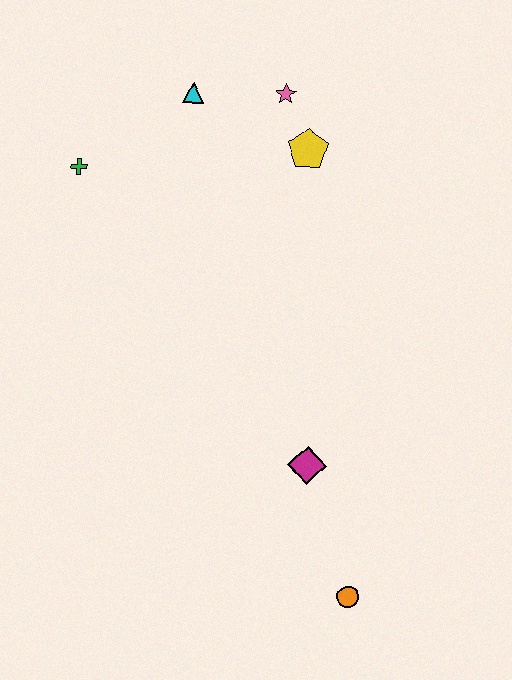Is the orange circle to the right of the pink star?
Yes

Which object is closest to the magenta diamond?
The orange circle is closest to the magenta diamond.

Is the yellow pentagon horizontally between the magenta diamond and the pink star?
Yes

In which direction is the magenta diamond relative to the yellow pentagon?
The magenta diamond is below the yellow pentagon.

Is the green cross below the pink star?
Yes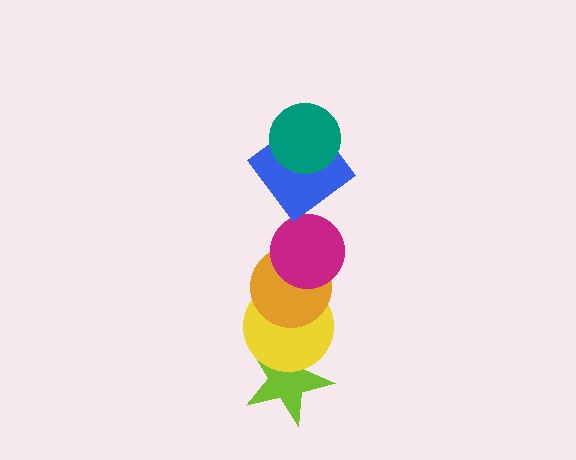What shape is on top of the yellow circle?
The orange circle is on top of the yellow circle.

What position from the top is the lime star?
The lime star is 6th from the top.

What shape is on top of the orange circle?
The magenta circle is on top of the orange circle.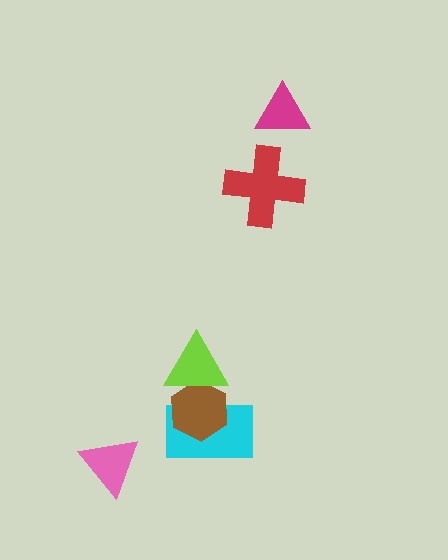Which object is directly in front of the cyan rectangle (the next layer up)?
The brown hexagon is directly in front of the cyan rectangle.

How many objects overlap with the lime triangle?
2 objects overlap with the lime triangle.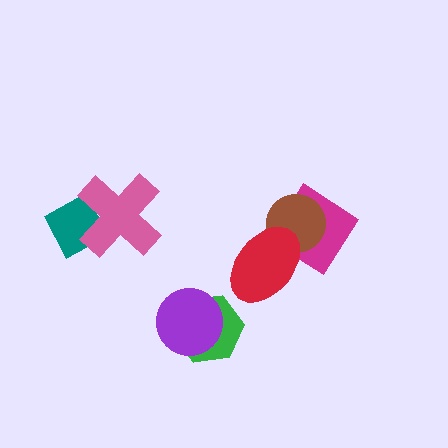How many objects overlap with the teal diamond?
1 object overlaps with the teal diamond.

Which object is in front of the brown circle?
The red ellipse is in front of the brown circle.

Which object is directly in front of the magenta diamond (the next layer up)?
The brown circle is directly in front of the magenta diamond.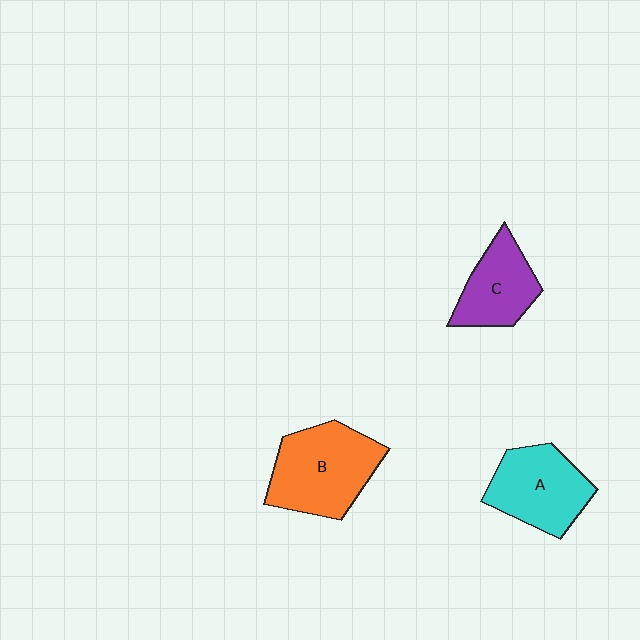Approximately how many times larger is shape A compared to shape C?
Approximately 1.2 times.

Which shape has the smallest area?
Shape C (purple).